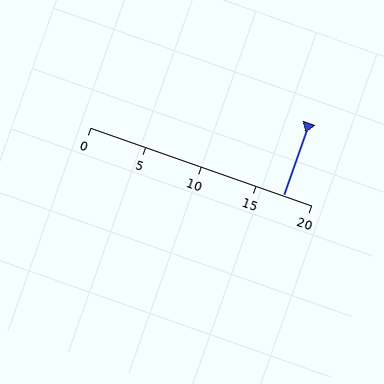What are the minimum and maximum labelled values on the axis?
The axis runs from 0 to 20.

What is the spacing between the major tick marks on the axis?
The major ticks are spaced 5 apart.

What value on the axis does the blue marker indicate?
The marker indicates approximately 17.5.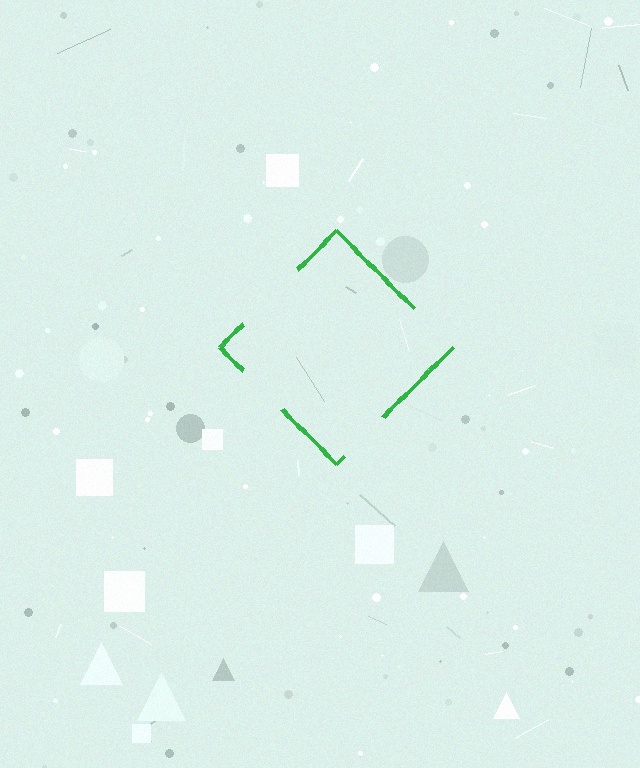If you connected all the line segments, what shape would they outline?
They would outline a diamond.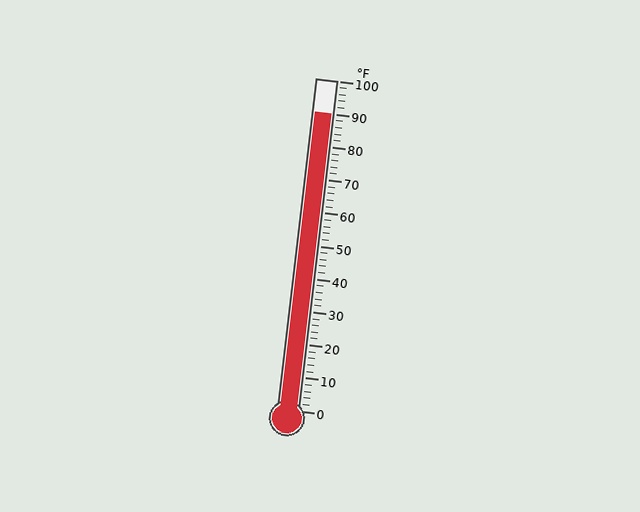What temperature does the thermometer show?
The thermometer shows approximately 90°F.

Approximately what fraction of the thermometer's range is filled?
The thermometer is filled to approximately 90% of its range.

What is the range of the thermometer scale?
The thermometer scale ranges from 0°F to 100°F.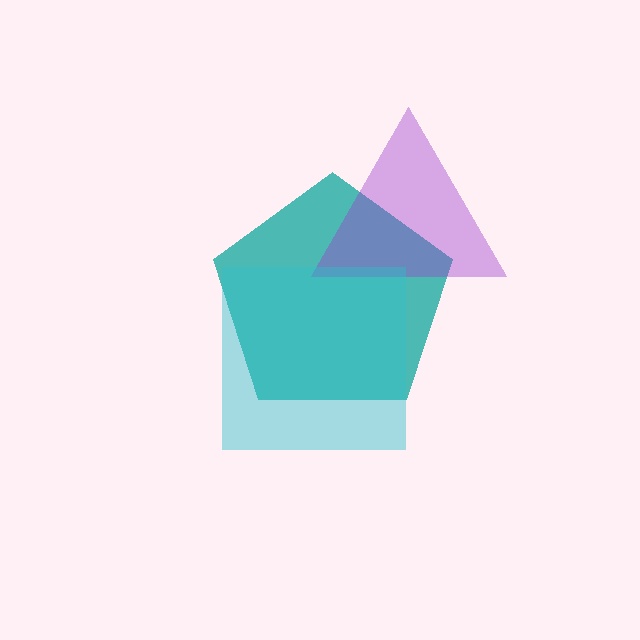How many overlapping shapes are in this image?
There are 3 overlapping shapes in the image.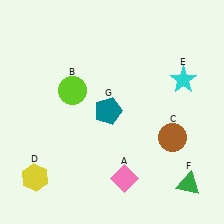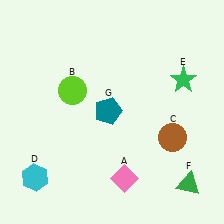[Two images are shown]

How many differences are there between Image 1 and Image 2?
There are 2 differences between the two images.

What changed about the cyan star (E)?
In Image 1, E is cyan. In Image 2, it changed to green.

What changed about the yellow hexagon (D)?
In Image 1, D is yellow. In Image 2, it changed to cyan.